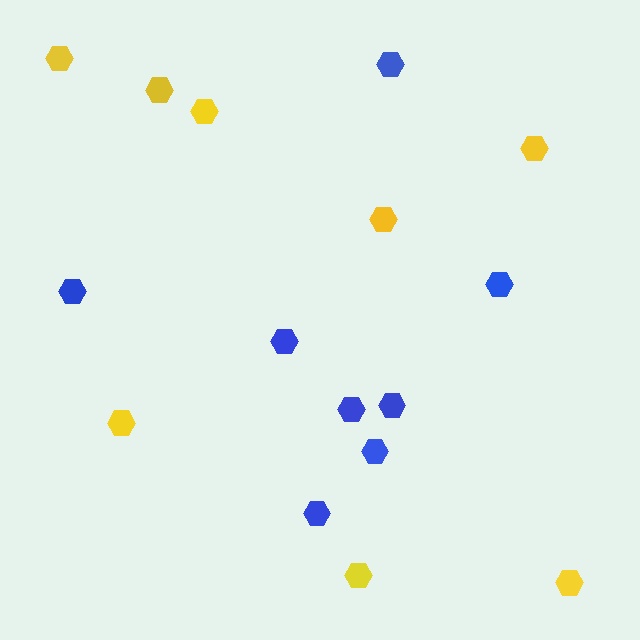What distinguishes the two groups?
There are 2 groups: one group of blue hexagons (8) and one group of yellow hexagons (8).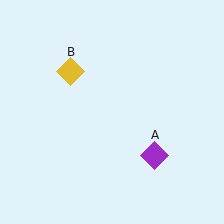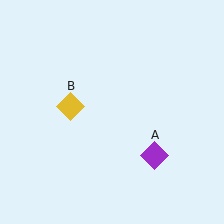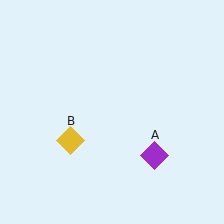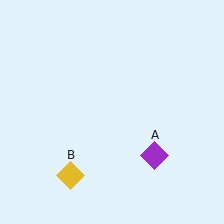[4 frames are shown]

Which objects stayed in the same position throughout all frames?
Purple diamond (object A) remained stationary.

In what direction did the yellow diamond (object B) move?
The yellow diamond (object B) moved down.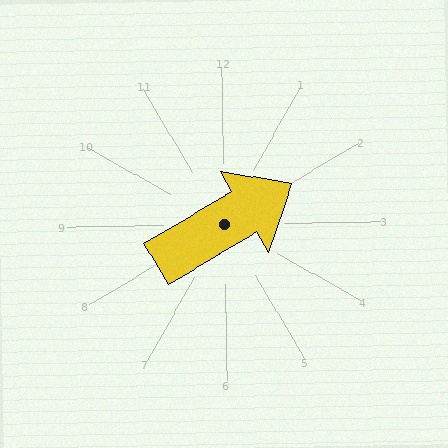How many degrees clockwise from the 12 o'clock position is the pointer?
Approximately 60 degrees.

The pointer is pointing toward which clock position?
Roughly 2 o'clock.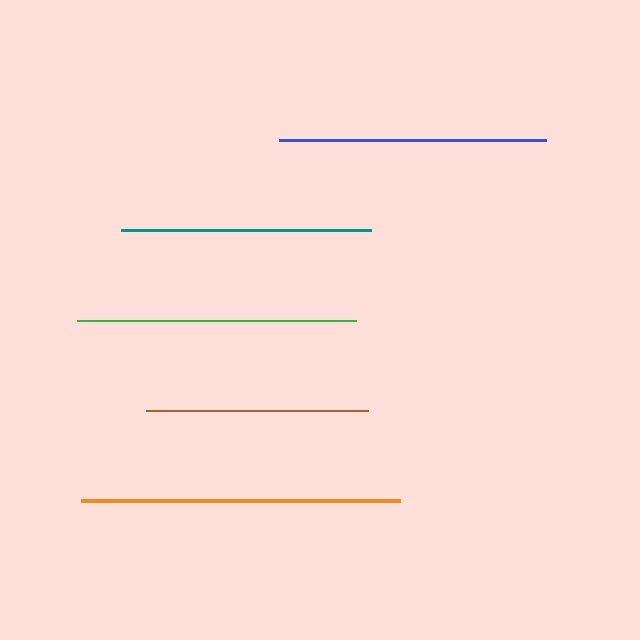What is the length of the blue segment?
The blue segment is approximately 267 pixels long.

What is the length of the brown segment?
The brown segment is approximately 222 pixels long.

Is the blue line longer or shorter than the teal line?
The blue line is longer than the teal line.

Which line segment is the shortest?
The brown line is the shortest at approximately 222 pixels.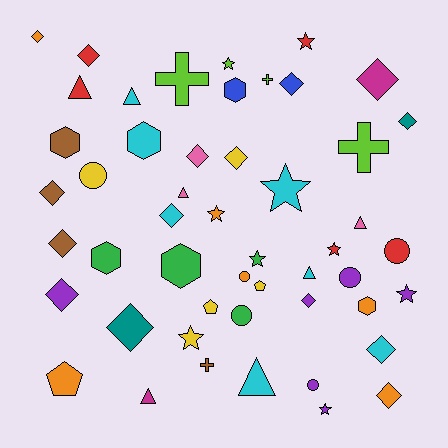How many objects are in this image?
There are 50 objects.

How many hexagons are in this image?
There are 6 hexagons.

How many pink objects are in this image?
There are 3 pink objects.